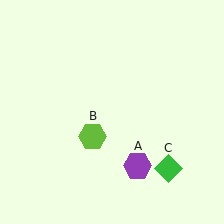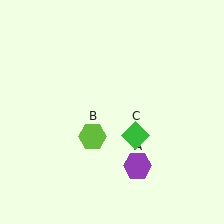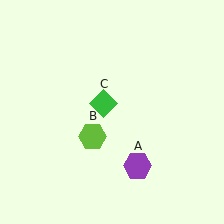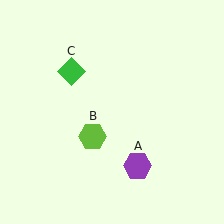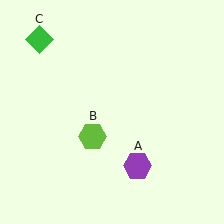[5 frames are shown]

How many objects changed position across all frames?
1 object changed position: green diamond (object C).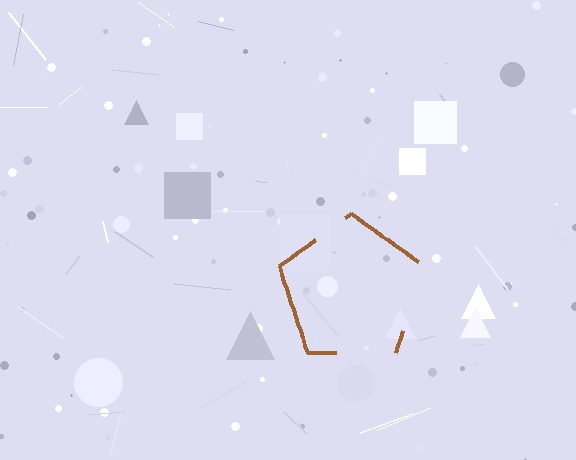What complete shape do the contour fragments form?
The contour fragments form a pentagon.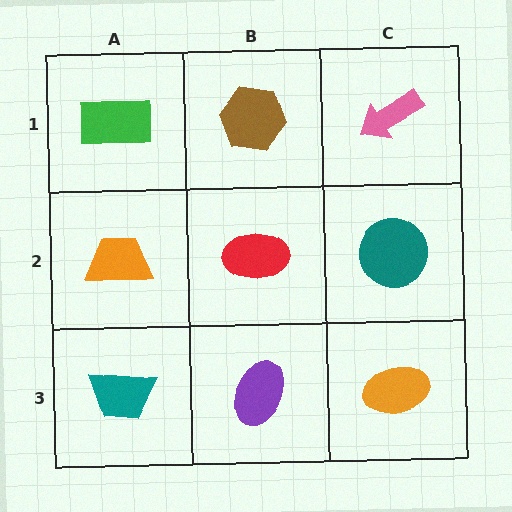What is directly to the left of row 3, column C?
A purple ellipse.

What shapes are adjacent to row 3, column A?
An orange trapezoid (row 2, column A), a purple ellipse (row 3, column B).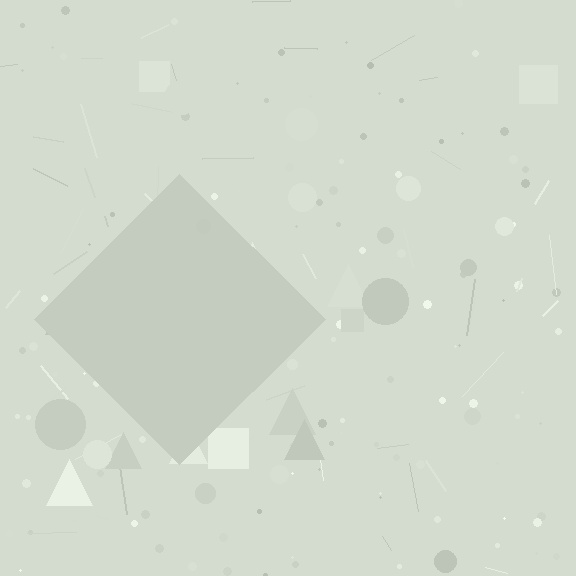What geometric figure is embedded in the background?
A diamond is embedded in the background.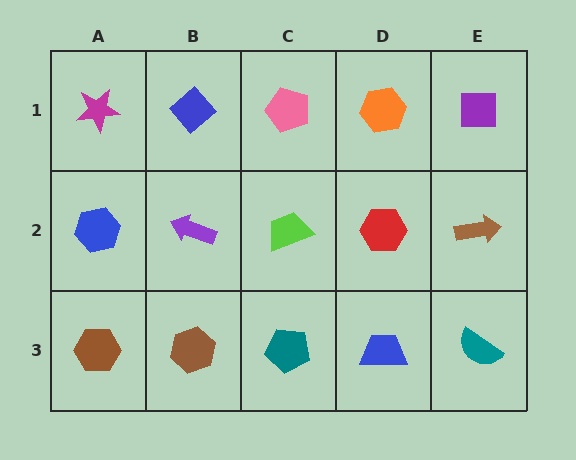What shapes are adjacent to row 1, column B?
A purple arrow (row 2, column B), a magenta star (row 1, column A), a pink pentagon (row 1, column C).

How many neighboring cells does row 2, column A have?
3.